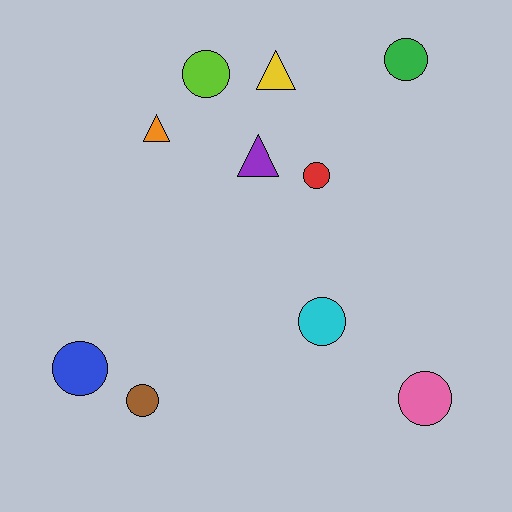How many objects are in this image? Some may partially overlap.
There are 10 objects.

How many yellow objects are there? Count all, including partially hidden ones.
There is 1 yellow object.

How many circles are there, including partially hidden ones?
There are 7 circles.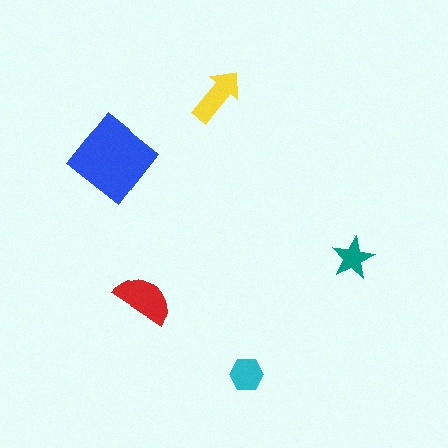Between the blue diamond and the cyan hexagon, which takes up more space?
The blue diamond.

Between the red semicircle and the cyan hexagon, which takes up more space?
The red semicircle.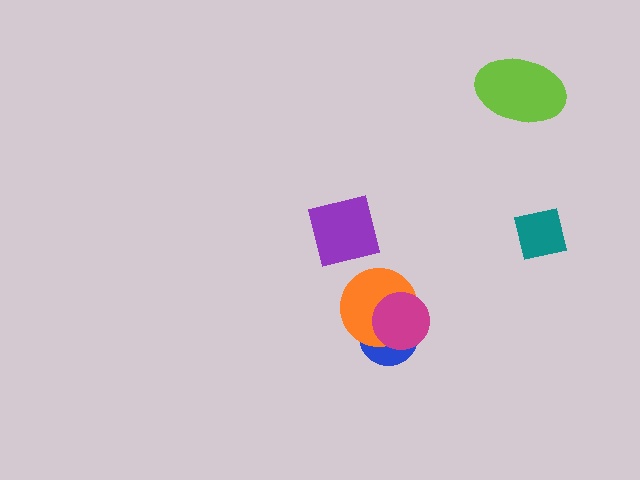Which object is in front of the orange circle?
The magenta circle is in front of the orange circle.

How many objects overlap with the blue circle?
2 objects overlap with the blue circle.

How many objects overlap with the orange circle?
2 objects overlap with the orange circle.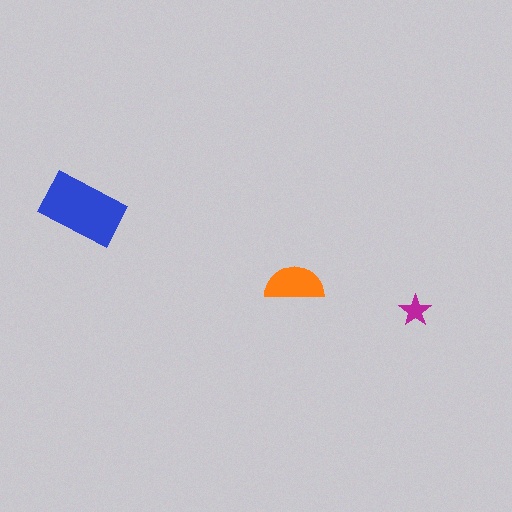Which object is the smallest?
The magenta star.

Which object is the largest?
The blue rectangle.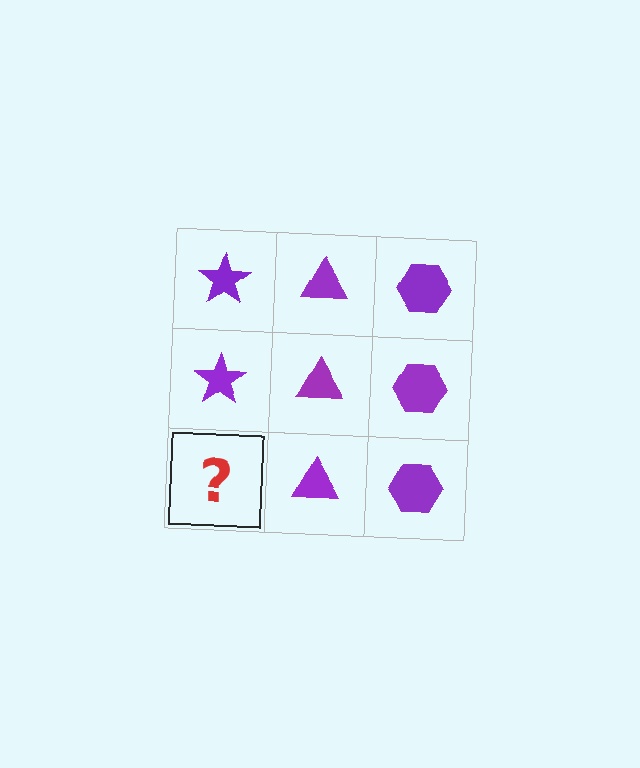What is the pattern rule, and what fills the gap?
The rule is that each column has a consistent shape. The gap should be filled with a purple star.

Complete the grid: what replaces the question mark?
The question mark should be replaced with a purple star.